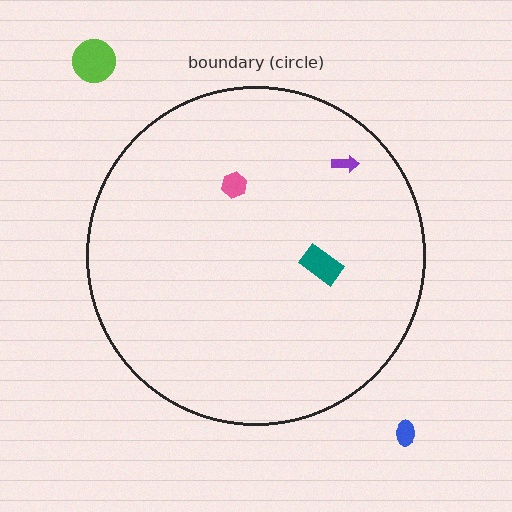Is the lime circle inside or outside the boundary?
Outside.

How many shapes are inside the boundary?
3 inside, 2 outside.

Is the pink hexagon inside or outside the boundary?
Inside.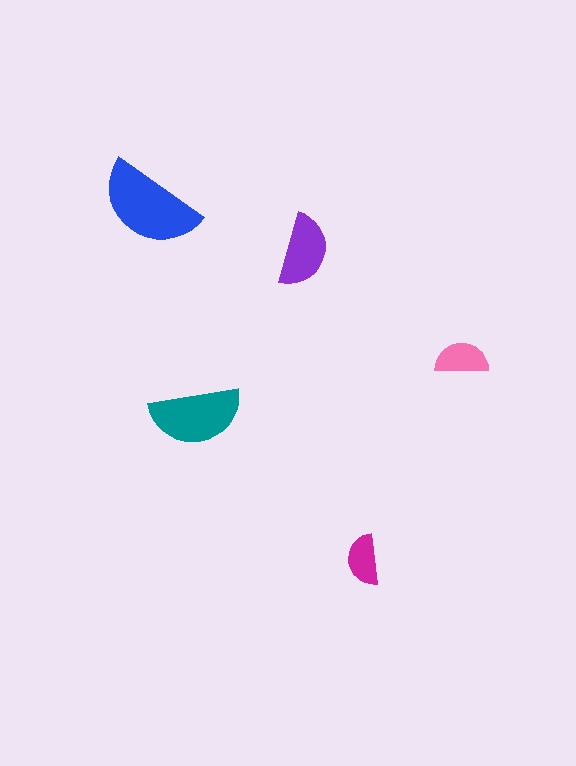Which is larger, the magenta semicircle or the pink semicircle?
The pink one.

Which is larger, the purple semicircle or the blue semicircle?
The blue one.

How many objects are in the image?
There are 5 objects in the image.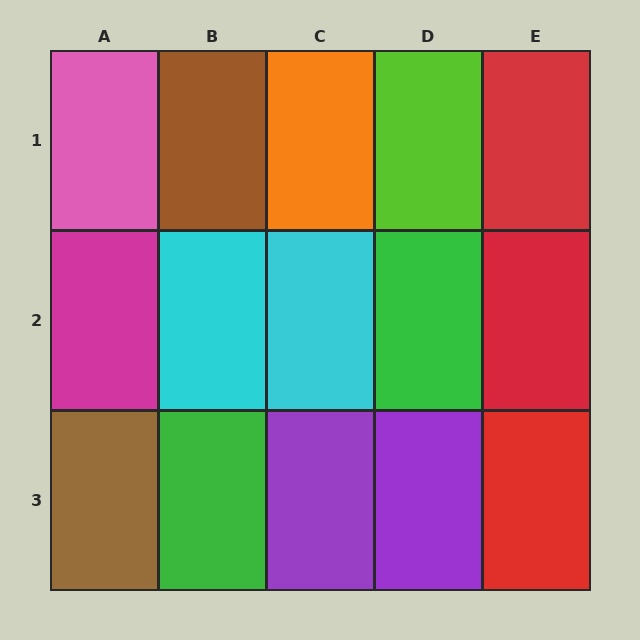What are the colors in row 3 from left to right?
Brown, green, purple, purple, red.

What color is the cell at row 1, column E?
Red.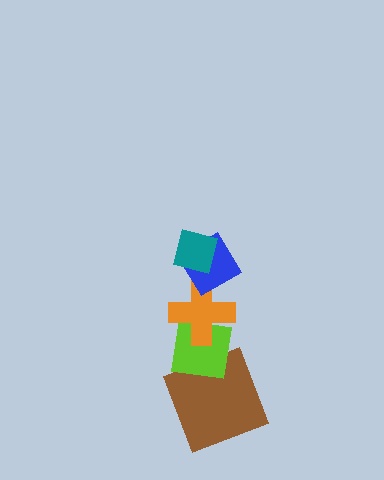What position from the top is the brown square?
The brown square is 5th from the top.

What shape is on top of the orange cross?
The blue diamond is on top of the orange cross.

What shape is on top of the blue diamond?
The teal square is on top of the blue diamond.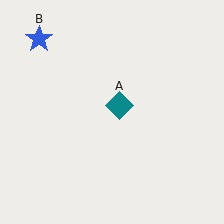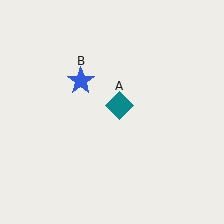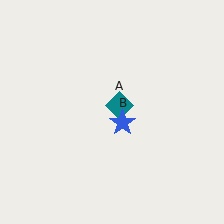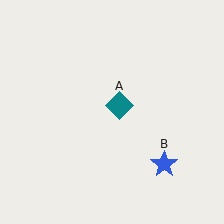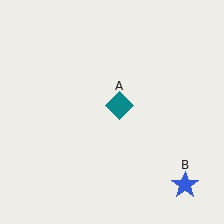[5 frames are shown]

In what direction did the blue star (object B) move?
The blue star (object B) moved down and to the right.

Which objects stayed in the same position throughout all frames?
Teal diamond (object A) remained stationary.